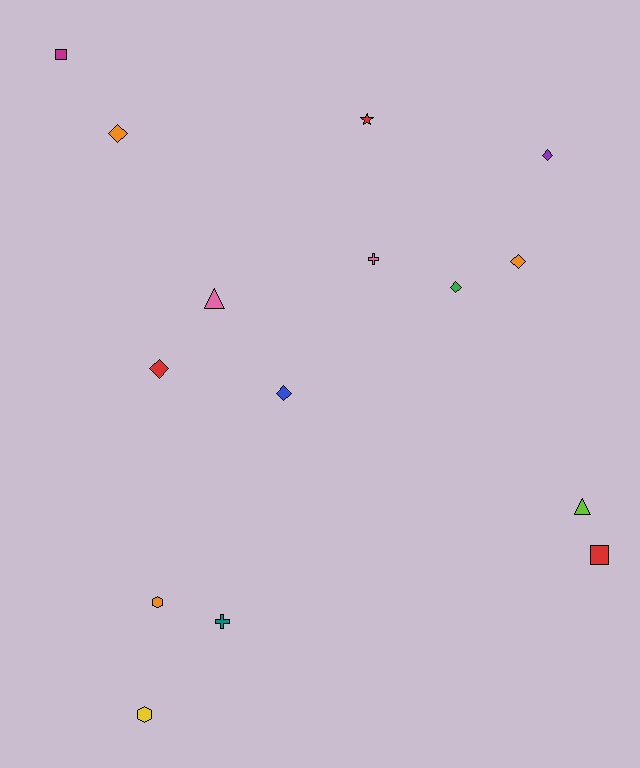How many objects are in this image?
There are 15 objects.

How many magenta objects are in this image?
There is 1 magenta object.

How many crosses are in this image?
There are 2 crosses.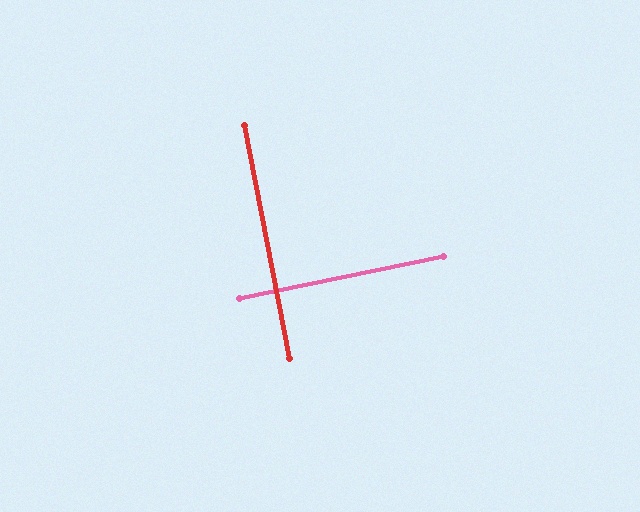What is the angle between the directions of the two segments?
Approximately 89 degrees.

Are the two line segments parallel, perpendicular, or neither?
Perpendicular — they meet at approximately 89°.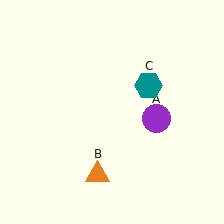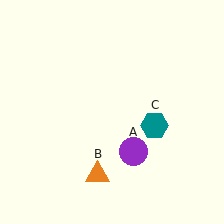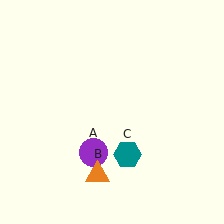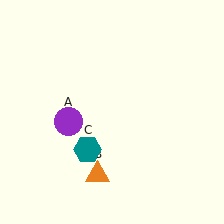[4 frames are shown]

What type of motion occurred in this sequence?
The purple circle (object A), teal hexagon (object C) rotated clockwise around the center of the scene.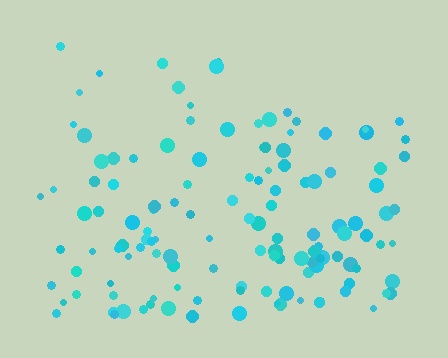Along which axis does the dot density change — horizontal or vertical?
Vertical.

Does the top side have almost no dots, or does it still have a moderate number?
Still a moderate number, just noticeably fewer than the bottom.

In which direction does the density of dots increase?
From top to bottom, with the bottom side densest.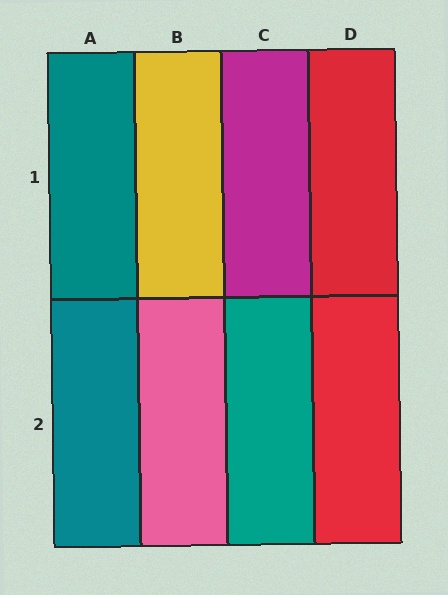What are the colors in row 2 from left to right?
Teal, pink, teal, red.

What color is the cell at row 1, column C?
Magenta.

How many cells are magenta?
1 cell is magenta.